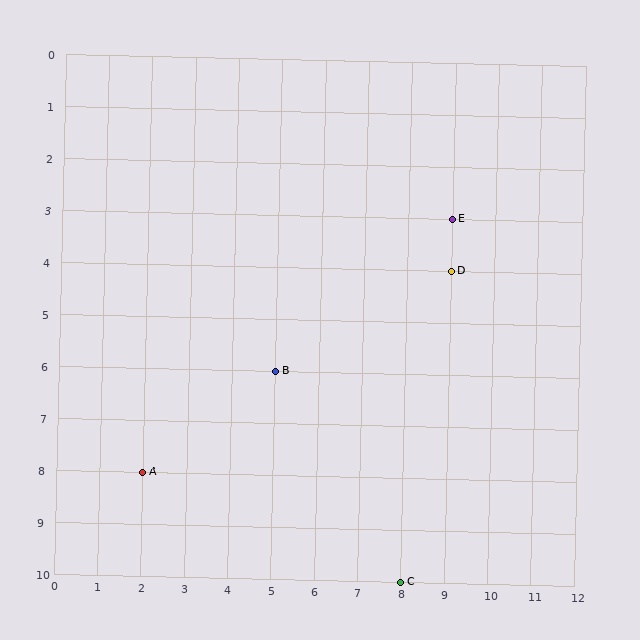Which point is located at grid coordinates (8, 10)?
Point C is at (8, 10).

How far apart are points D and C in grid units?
Points D and C are 1 column and 6 rows apart (about 6.1 grid units diagonally).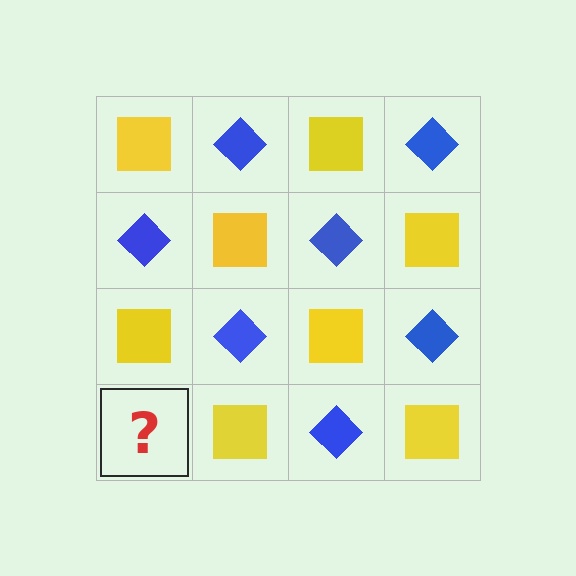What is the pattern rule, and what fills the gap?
The rule is that it alternates yellow square and blue diamond in a checkerboard pattern. The gap should be filled with a blue diamond.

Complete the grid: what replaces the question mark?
The question mark should be replaced with a blue diamond.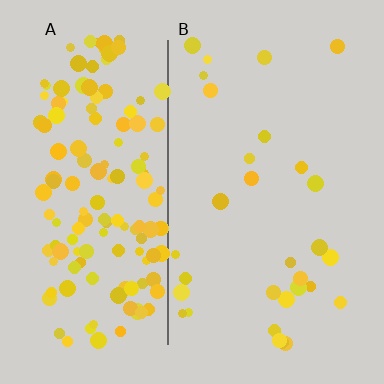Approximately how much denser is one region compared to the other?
Approximately 4.7× — region A over region B.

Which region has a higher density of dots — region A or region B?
A (the left).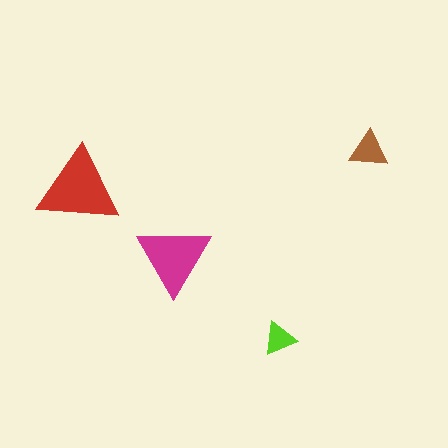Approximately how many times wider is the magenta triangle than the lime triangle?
About 2 times wider.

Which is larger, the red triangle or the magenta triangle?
The red one.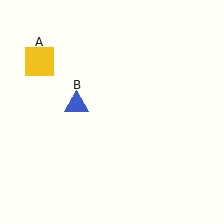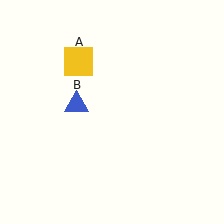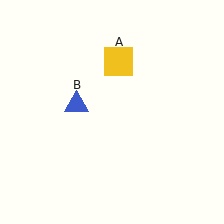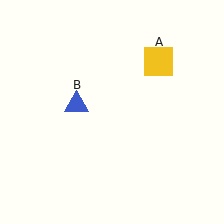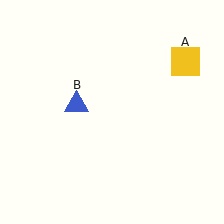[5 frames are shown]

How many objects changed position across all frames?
1 object changed position: yellow square (object A).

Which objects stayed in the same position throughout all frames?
Blue triangle (object B) remained stationary.